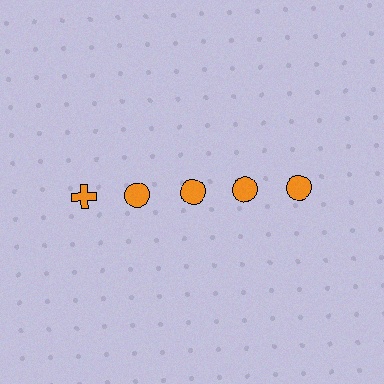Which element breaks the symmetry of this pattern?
The orange cross in the top row, leftmost column breaks the symmetry. All other shapes are orange circles.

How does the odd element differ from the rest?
It has a different shape: cross instead of circle.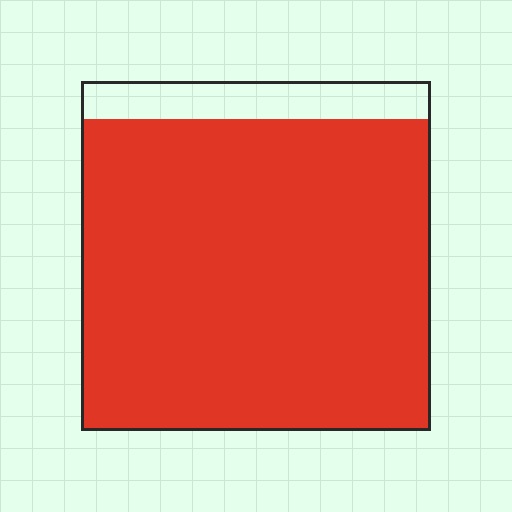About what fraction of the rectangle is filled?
About nine tenths (9/10).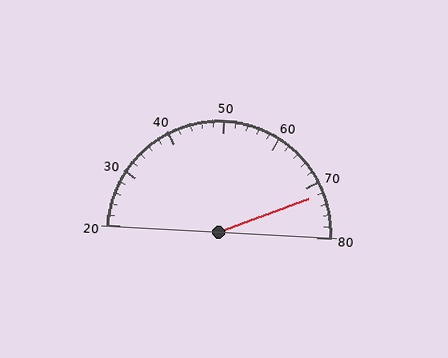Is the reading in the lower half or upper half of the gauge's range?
The reading is in the upper half of the range (20 to 80).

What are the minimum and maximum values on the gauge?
The gauge ranges from 20 to 80.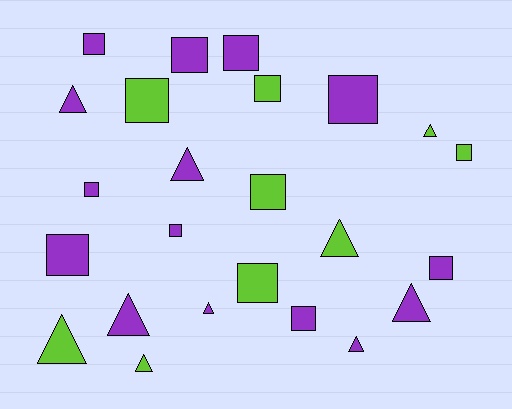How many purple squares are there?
There are 9 purple squares.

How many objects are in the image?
There are 24 objects.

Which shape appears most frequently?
Square, with 14 objects.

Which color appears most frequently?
Purple, with 15 objects.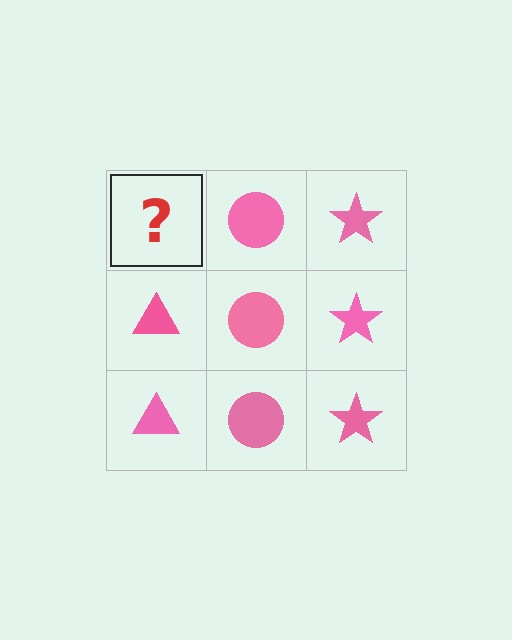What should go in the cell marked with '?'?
The missing cell should contain a pink triangle.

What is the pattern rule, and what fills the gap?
The rule is that each column has a consistent shape. The gap should be filled with a pink triangle.